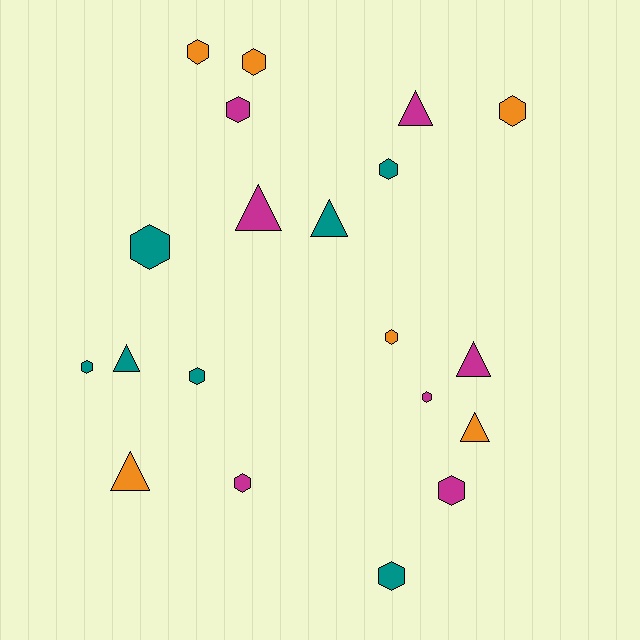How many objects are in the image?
There are 20 objects.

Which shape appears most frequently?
Hexagon, with 13 objects.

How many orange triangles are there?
There are 2 orange triangles.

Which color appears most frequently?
Teal, with 7 objects.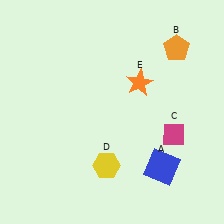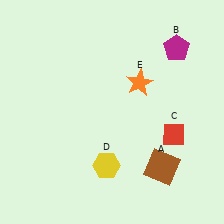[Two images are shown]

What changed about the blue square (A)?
In Image 1, A is blue. In Image 2, it changed to brown.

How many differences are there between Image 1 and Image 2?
There are 3 differences between the two images.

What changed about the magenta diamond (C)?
In Image 1, C is magenta. In Image 2, it changed to red.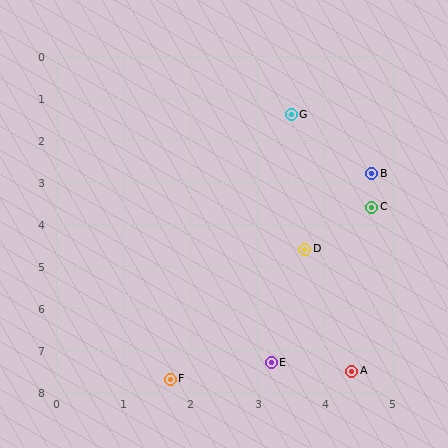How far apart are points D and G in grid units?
Points D and G are about 3.2 grid units apart.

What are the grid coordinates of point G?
Point G is at approximately (3.5, 1.4).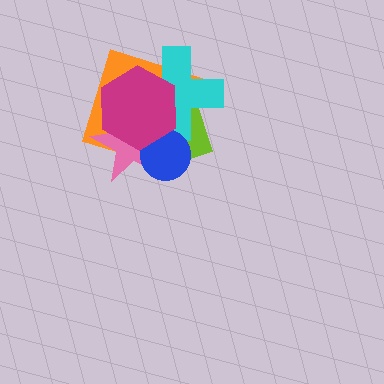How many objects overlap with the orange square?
5 objects overlap with the orange square.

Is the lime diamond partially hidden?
Yes, it is partially covered by another shape.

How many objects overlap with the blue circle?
5 objects overlap with the blue circle.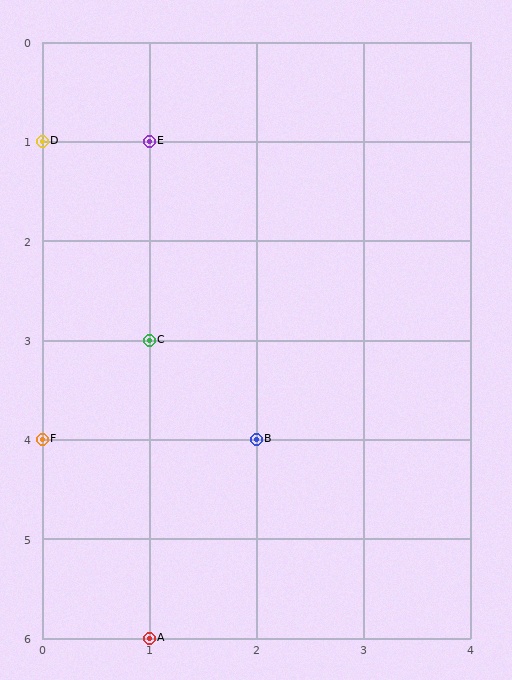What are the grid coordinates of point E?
Point E is at grid coordinates (1, 1).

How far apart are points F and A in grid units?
Points F and A are 1 column and 2 rows apart (about 2.2 grid units diagonally).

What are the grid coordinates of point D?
Point D is at grid coordinates (0, 1).